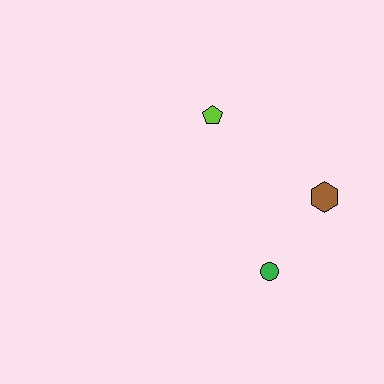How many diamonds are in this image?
There are no diamonds.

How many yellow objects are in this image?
There are no yellow objects.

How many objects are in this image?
There are 3 objects.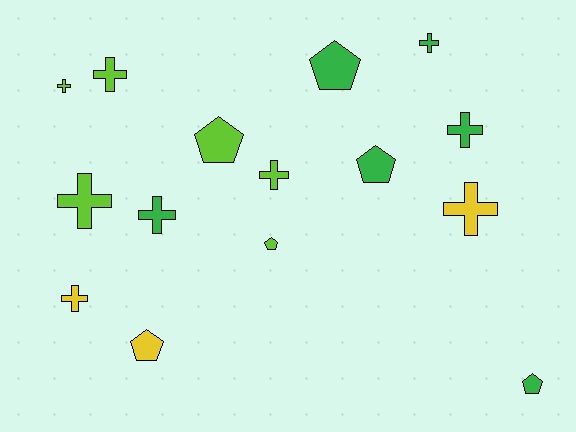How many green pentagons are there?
There are 3 green pentagons.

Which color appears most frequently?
Lime, with 6 objects.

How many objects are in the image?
There are 15 objects.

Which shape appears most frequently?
Cross, with 9 objects.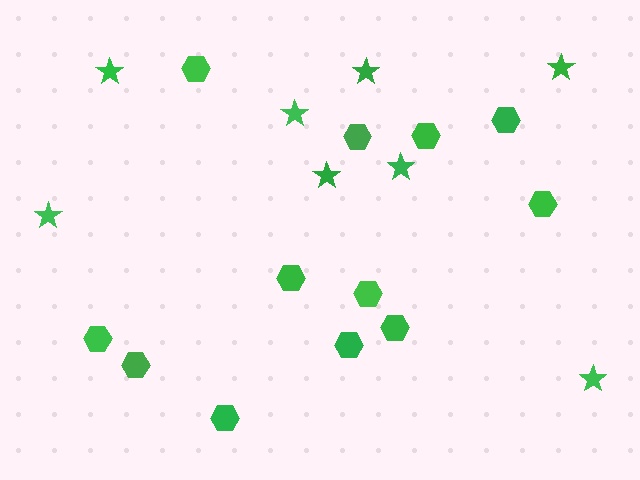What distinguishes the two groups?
There are 2 groups: one group of stars (8) and one group of hexagons (12).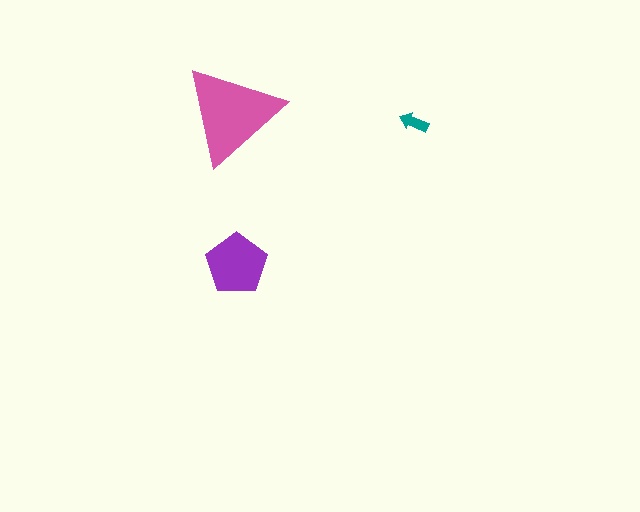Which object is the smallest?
The teal arrow.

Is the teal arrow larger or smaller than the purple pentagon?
Smaller.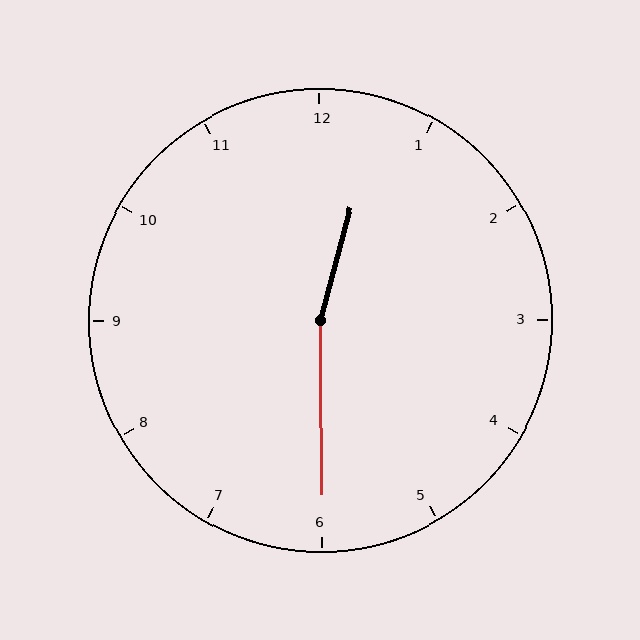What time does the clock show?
12:30.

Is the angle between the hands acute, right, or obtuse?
It is obtuse.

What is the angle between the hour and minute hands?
Approximately 165 degrees.